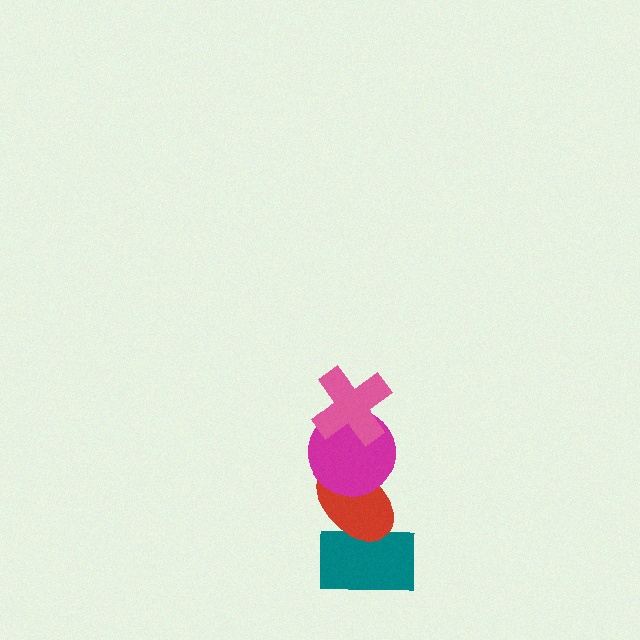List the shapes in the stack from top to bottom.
From top to bottom: the pink cross, the magenta circle, the red ellipse, the teal rectangle.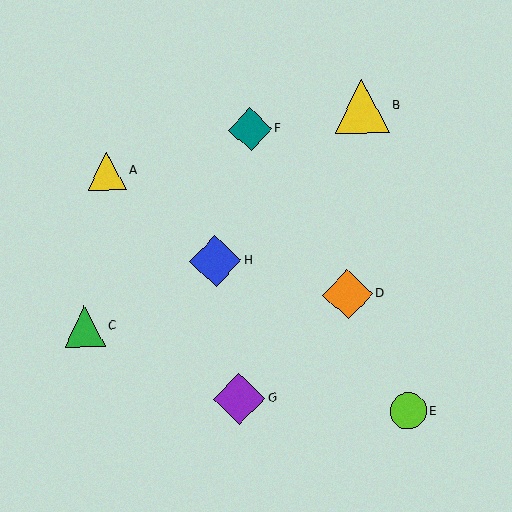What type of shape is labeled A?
Shape A is a yellow triangle.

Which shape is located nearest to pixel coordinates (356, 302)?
The orange diamond (labeled D) at (347, 294) is nearest to that location.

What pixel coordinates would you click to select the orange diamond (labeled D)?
Click at (347, 294) to select the orange diamond D.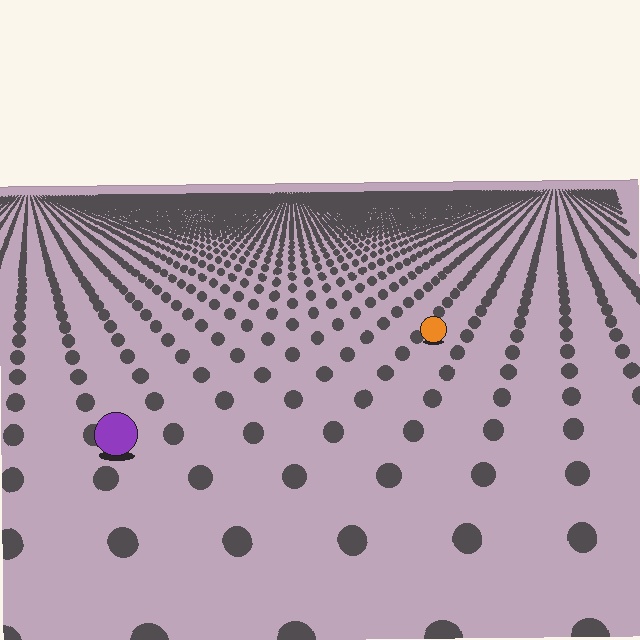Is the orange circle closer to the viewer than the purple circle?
No. The purple circle is closer — you can tell from the texture gradient: the ground texture is coarser near it.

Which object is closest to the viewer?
The purple circle is closest. The texture marks near it are larger and more spread out.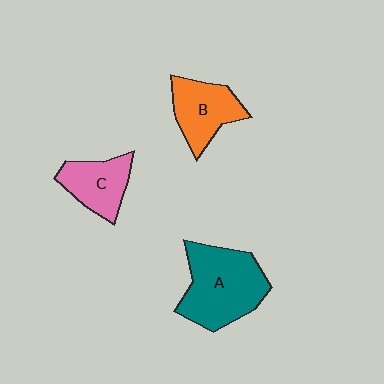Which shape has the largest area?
Shape A (teal).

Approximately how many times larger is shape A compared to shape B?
Approximately 1.6 times.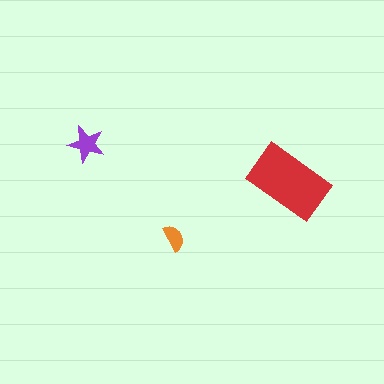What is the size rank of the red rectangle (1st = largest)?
1st.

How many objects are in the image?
There are 3 objects in the image.